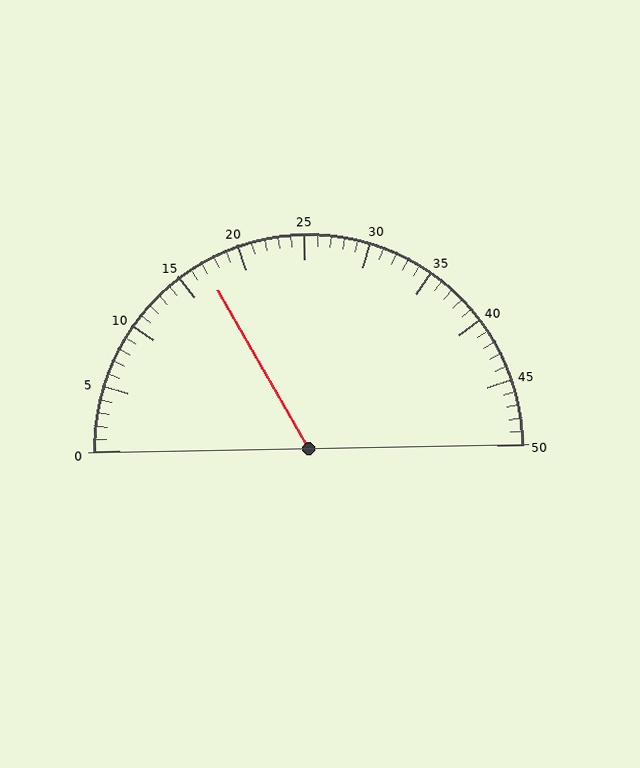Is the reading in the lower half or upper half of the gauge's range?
The reading is in the lower half of the range (0 to 50).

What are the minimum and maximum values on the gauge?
The gauge ranges from 0 to 50.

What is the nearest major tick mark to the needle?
The nearest major tick mark is 15.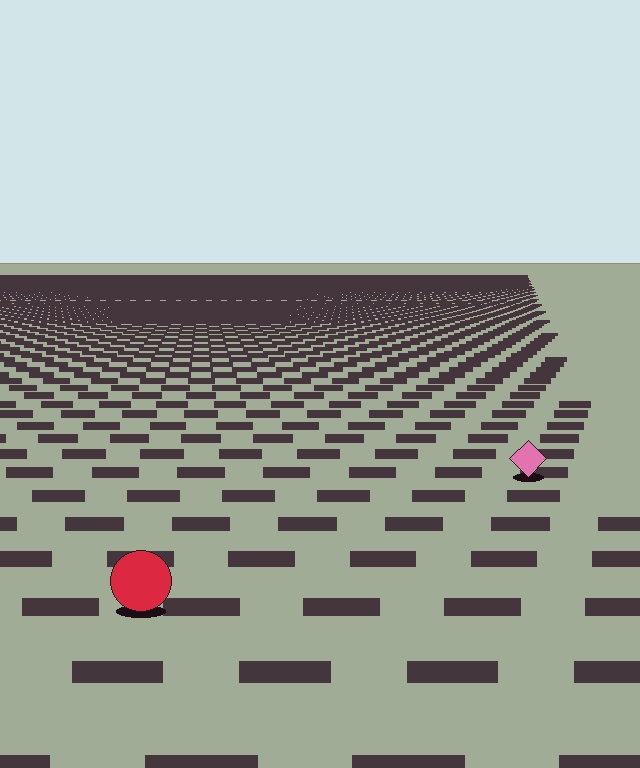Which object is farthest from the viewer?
The pink diamond is farthest from the viewer. It appears smaller and the ground texture around it is denser.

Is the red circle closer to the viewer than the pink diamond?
Yes. The red circle is closer — you can tell from the texture gradient: the ground texture is coarser near it.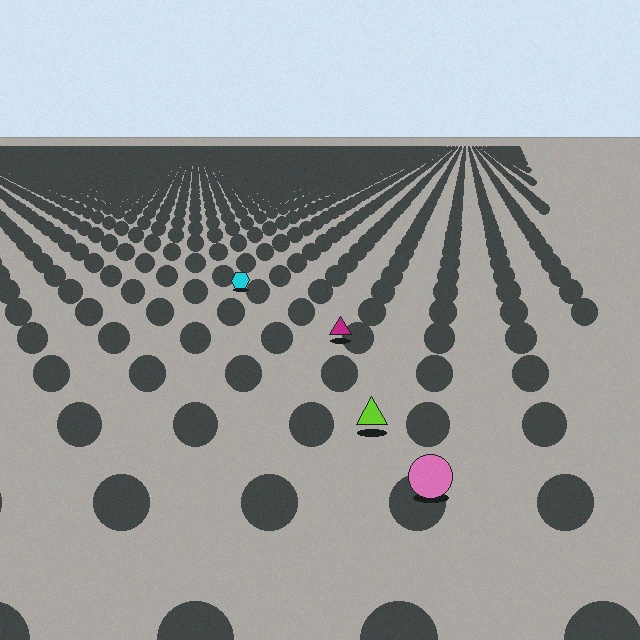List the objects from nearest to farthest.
From nearest to farthest: the pink circle, the lime triangle, the magenta triangle, the cyan hexagon.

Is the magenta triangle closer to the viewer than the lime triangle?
No. The lime triangle is closer — you can tell from the texture gradient: the ground texture is coarser near it.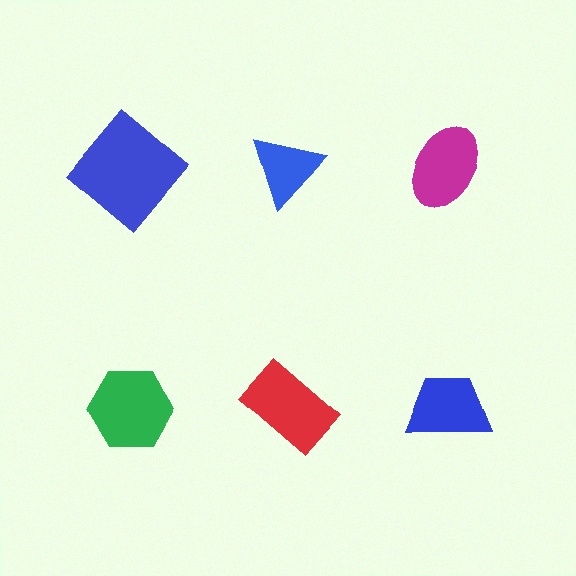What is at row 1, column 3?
A magenta ellipse.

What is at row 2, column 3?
A blue trapezoid.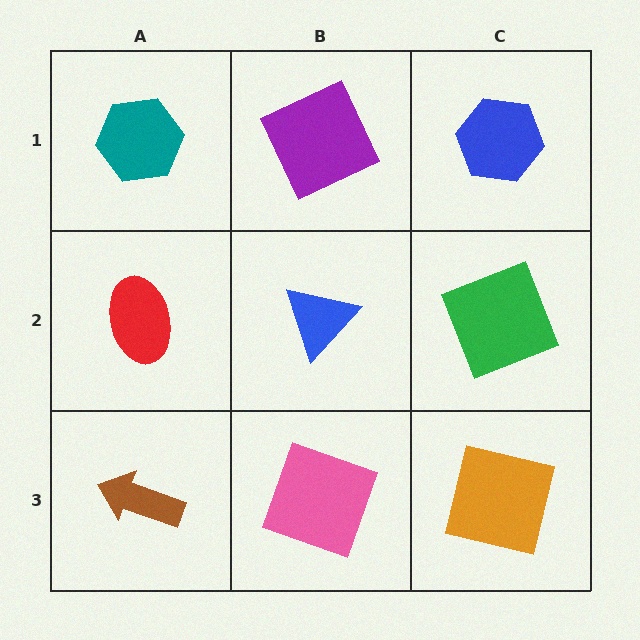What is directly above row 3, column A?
A red ellipse.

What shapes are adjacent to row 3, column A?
A red ellipse (row 2, column A), a pink square (row 3, column B).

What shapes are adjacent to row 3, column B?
A blue triangle (row 2, column B), a brown arrow (row 3, column A), an orange square (row 3, column C).